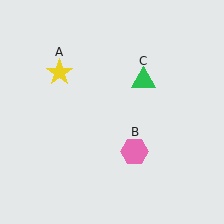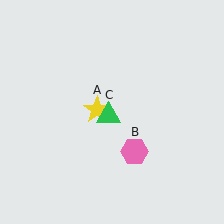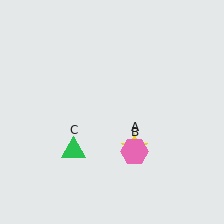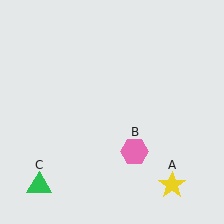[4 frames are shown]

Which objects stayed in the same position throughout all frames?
Pink hexagon (object B) remained stationary.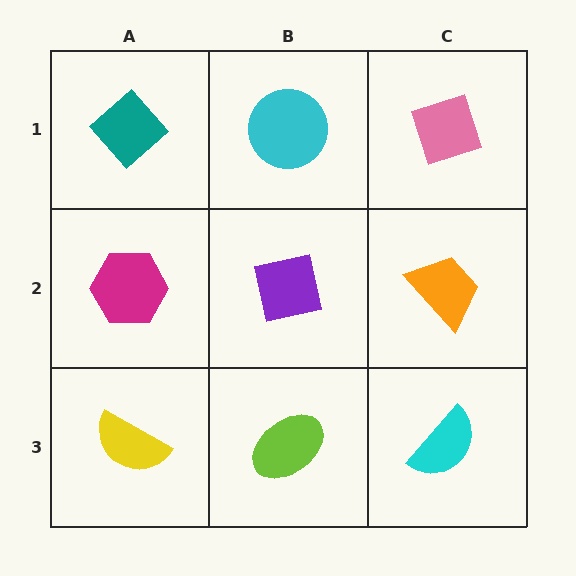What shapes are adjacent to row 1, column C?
An orange trapezoid (row 2, column C), a cyan circle (row 1, column B).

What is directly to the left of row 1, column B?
A teal diamond.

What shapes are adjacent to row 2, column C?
A pink diamond (row 1, column C), a cyan semicircle (row 3, column C), a purple square (row 2, column B).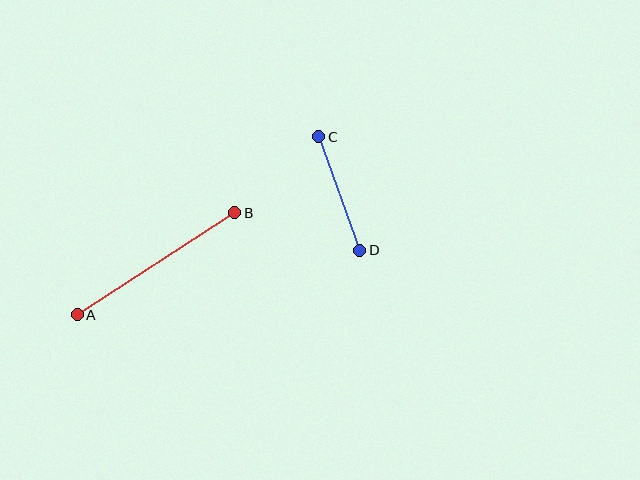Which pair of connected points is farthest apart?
Points A and B are farthest apart.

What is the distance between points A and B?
The distance is approximately 188 pixels.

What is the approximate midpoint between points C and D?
The midpoint is at approximately (339, 194) pixels.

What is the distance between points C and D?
The distance is approximately 121 pixels.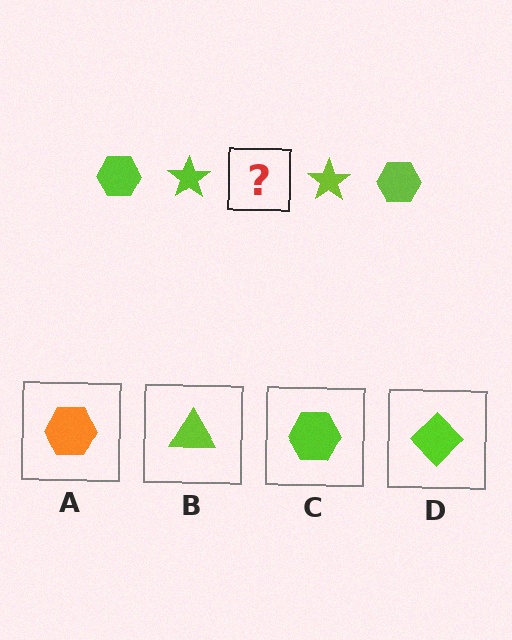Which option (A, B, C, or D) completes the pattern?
C.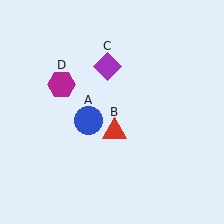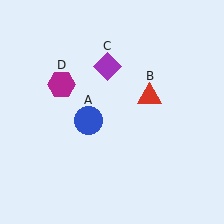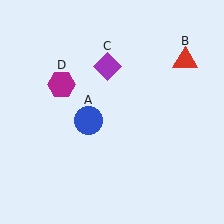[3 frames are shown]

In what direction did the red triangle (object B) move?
The red triangle (object B) moved up and to the right.